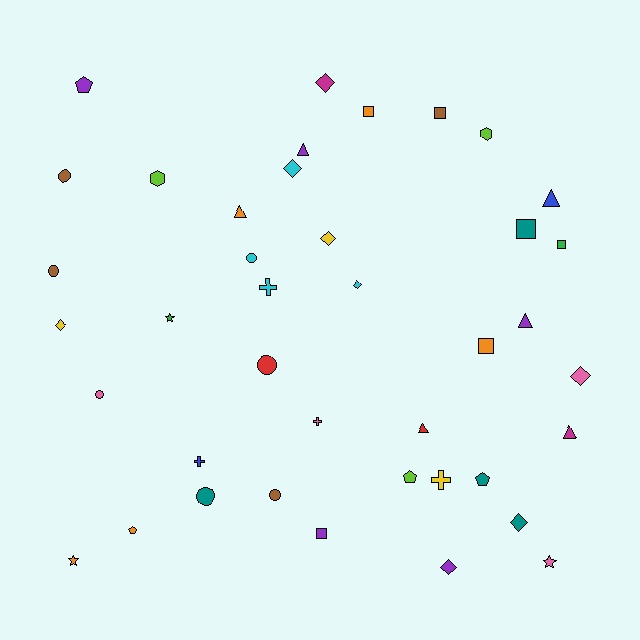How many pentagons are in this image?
There are 4 pentagons.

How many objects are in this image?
There are 40 objects.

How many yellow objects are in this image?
There are 3 yellow objects.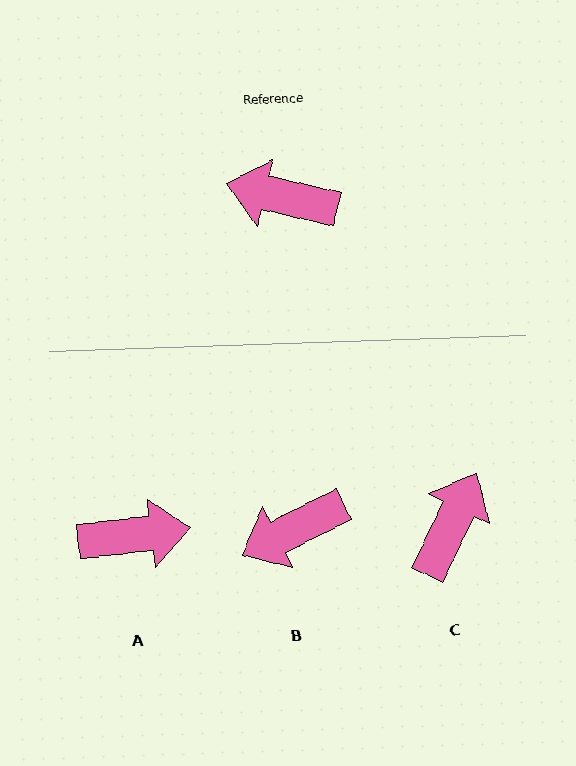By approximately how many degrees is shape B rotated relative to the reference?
Approximately 40 degrees counter-clockwise.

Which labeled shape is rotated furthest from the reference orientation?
A, about 160 degrees away.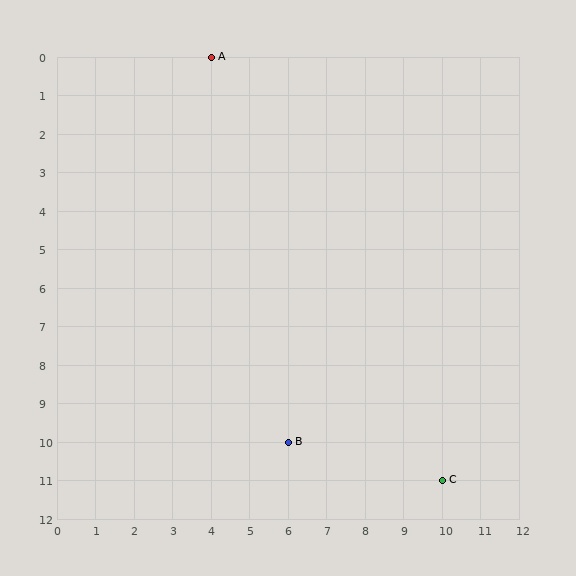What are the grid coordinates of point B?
Point B is at grid coordinates (6, 10).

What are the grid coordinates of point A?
Point A is at grid coordinates (4, 0).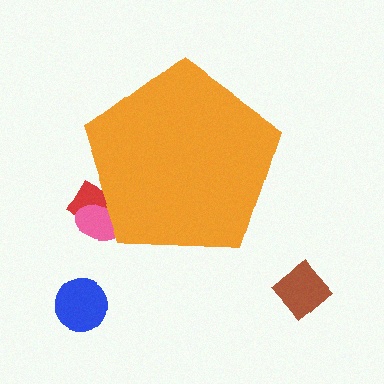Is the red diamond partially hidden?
Yes, the red diamond is partially hidden behind the orange pentagon.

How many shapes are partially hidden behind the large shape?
2 shapes are partially hidden.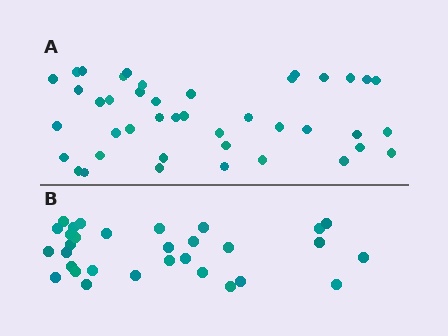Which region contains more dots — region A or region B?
Region A (the top region) has more dots.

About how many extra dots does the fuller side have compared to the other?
Region A has roughly 12 or so more dots than region B.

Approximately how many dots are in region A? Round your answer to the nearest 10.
About 40 dots. (The exact count is 42, which rounds to 40.)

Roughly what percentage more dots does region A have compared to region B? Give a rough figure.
About 35% more.